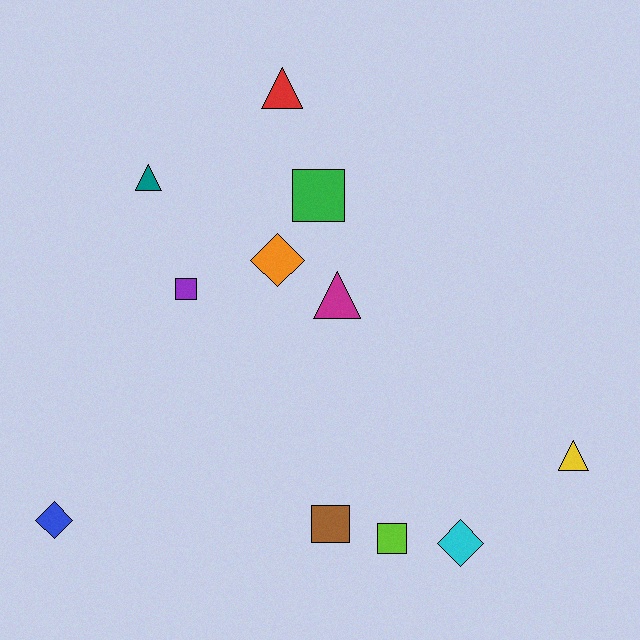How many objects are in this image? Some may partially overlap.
There are 11 objects.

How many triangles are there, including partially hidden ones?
There are 4 triangles.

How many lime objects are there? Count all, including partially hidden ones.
There is 1 lime object.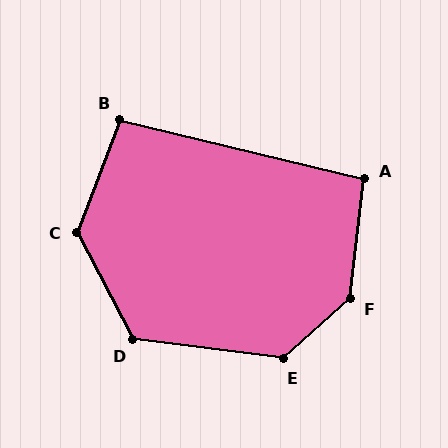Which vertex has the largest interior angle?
F, at approximately 138 degrees.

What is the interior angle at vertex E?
Approximately 131 degrees (obtuse).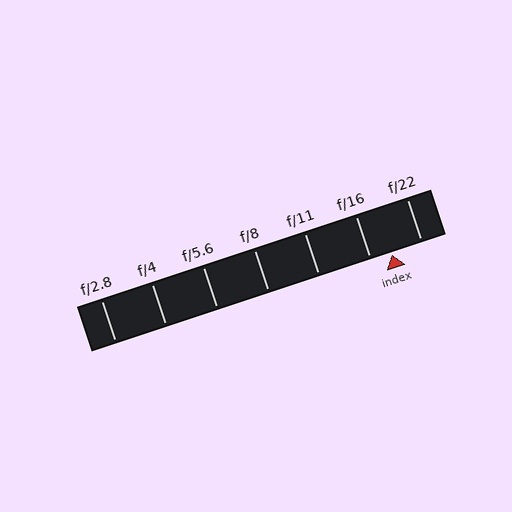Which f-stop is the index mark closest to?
The index mark is closest to f/16.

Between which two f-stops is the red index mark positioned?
The index mark is between f/16 and f/22.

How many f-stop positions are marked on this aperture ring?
There are 7 f-stop positions marked.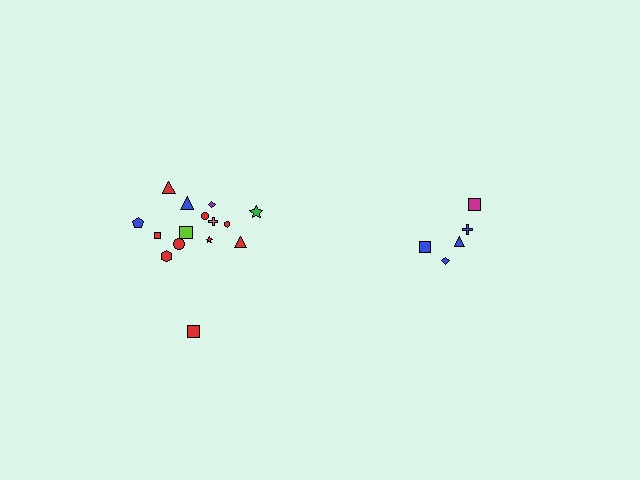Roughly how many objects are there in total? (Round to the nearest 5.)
Roughly 20 objects in total.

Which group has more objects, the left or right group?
The left group.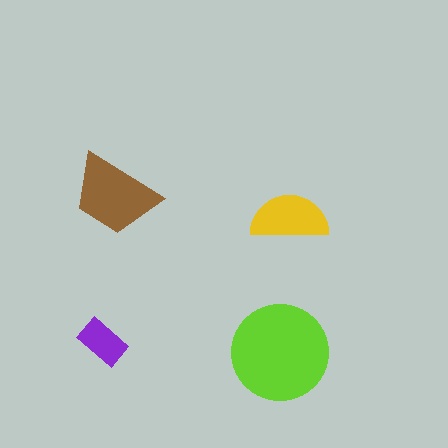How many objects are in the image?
There are 4 objects in the image.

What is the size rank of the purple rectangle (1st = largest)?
4th.